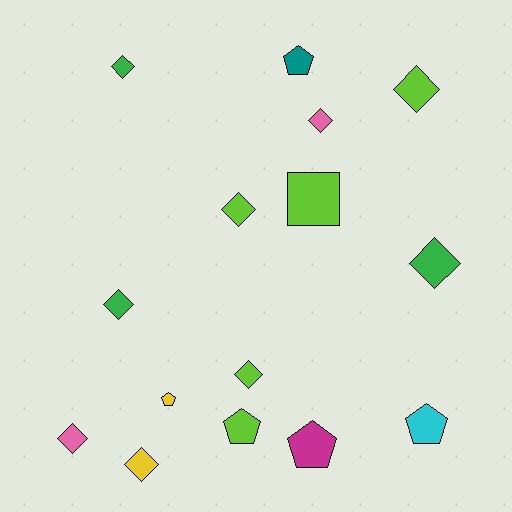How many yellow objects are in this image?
There are 2 yellow objects.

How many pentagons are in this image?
There are 5 pentagons.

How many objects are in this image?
There are 15 objects.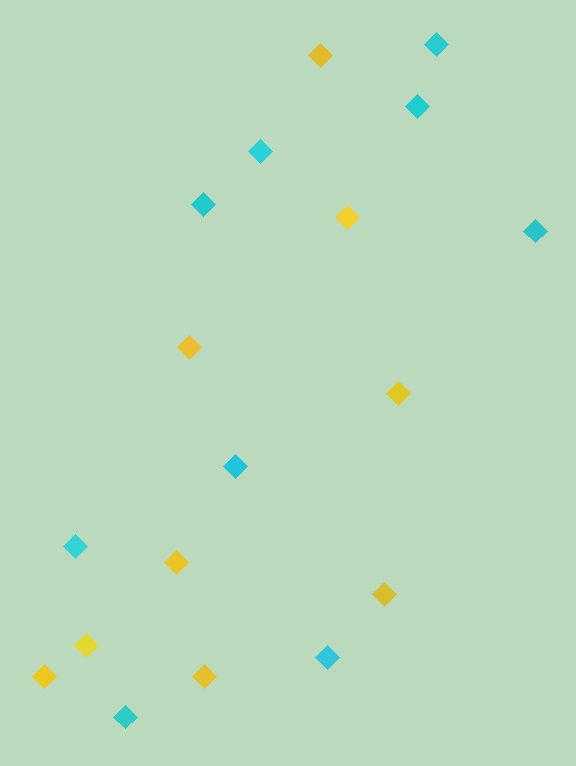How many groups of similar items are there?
There are 2 groups: one group of cyan diamonds (9) and one group of yellow diamonds (9).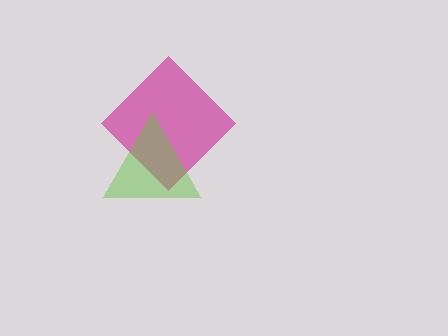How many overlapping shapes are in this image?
There are 2 overlapping shapes in the image.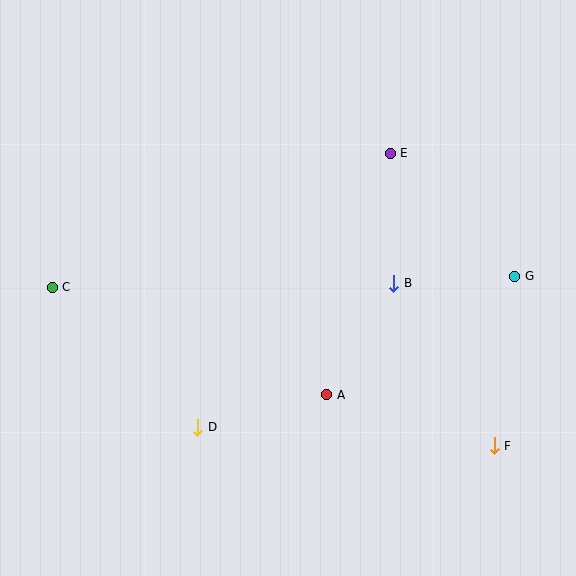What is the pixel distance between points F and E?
The distance between F and E is 311 pixels.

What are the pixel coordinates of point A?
Point A is at (327, 395).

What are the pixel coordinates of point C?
Point C is at (52, 287).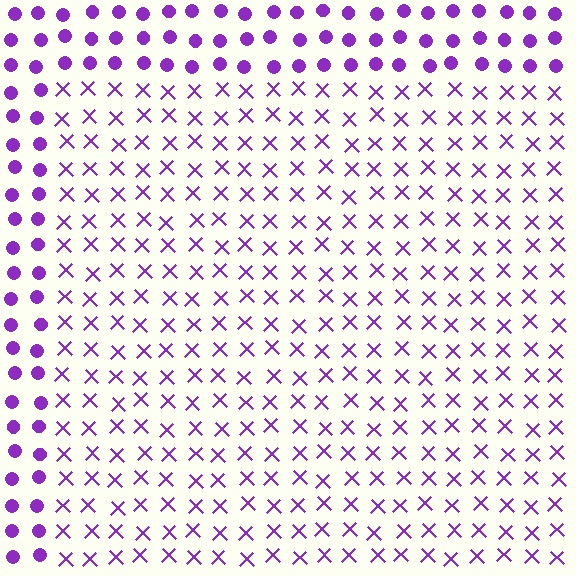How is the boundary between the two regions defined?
The boundary is defined by a change in element shape: X marks inside vs. circles outside. All elements share the same color and spacing.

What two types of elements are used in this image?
The image uses X marks inside the rectangle region and circles outside it.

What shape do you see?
I see a rectangle.